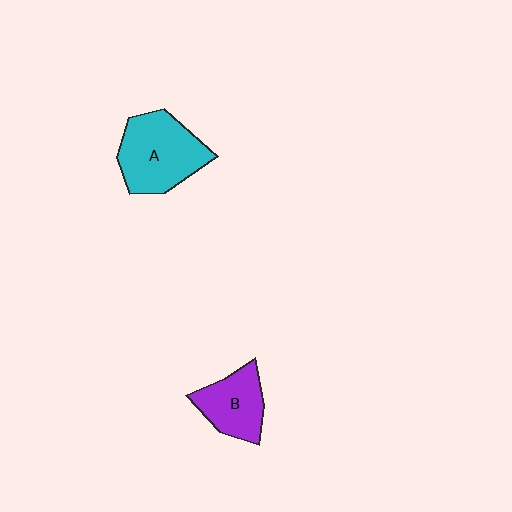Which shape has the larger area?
Shape A (cyan).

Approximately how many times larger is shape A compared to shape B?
Approximately 1.5 times.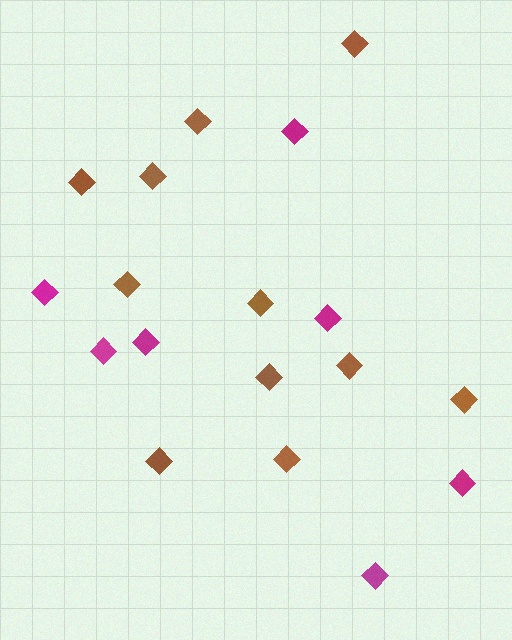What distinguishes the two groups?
There are 2 groups: one group of brown diamonds (11) and one group of magenta diamonds (7).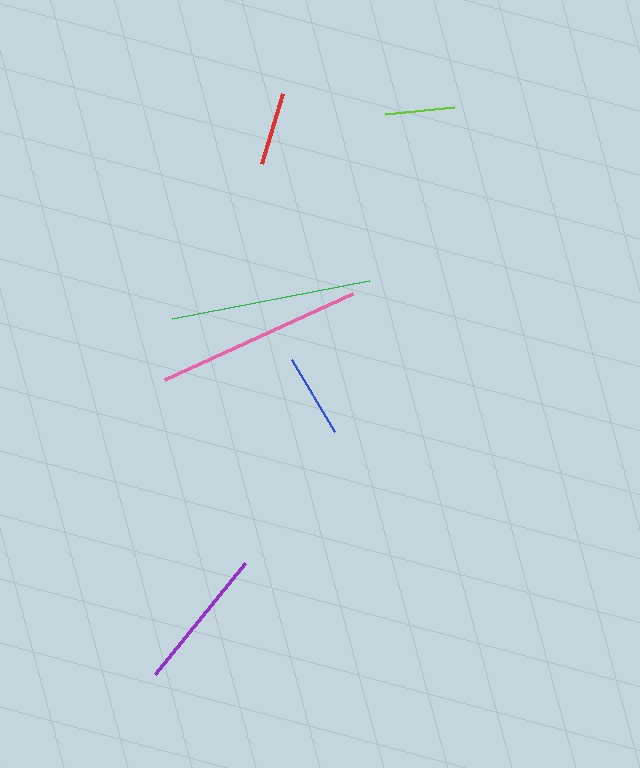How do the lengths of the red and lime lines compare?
The red and lime lines are approximately the same length.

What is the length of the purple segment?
The purple segment is approximately 143 pixels long.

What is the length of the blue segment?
The blue segment is approximately 84 pixels long.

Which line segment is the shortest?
The lime line is the shortest at approximately 69 pixels.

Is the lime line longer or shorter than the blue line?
The blue line is longer than the lime line.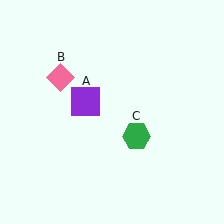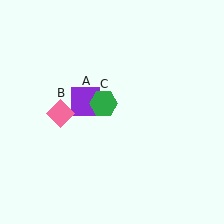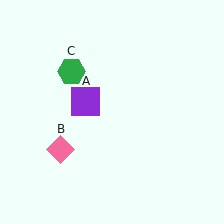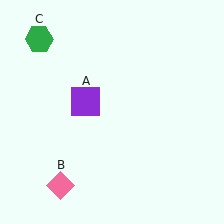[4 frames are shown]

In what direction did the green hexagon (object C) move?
The green hexagon (object C) moved up and to the left.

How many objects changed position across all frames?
2 objects changed position: pink diamond (object B), green hexagon (object C).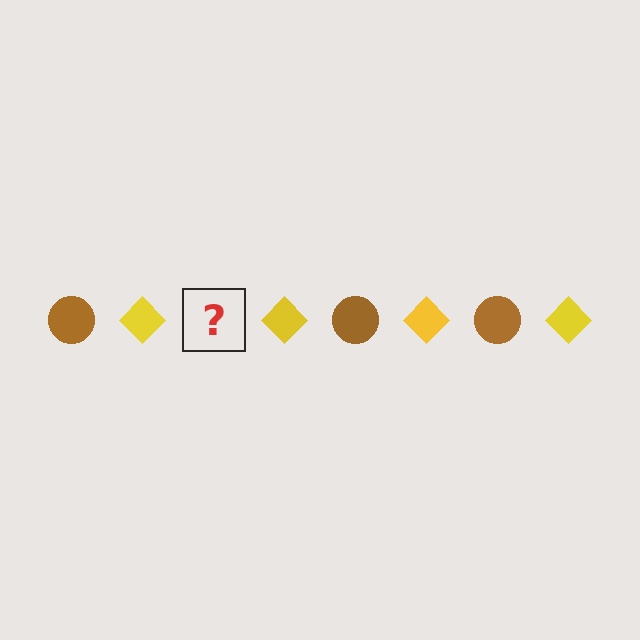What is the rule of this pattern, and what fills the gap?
The rule is that the pattern alternates between brown circle and yellow diamond. The gap should be filled with a brown circle.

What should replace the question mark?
The question mark should be replaced with a brown circle.